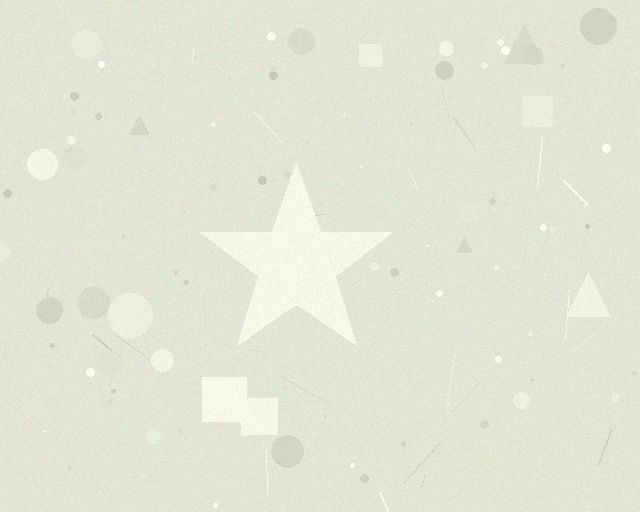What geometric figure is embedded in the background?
A star is embedded in the background.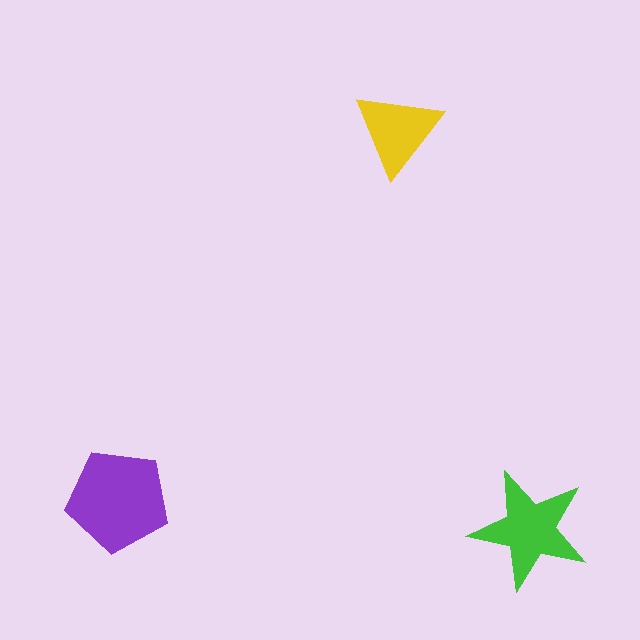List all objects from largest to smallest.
The purple pentagon, the green star, the yellow triangle.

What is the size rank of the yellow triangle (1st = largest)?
3rd.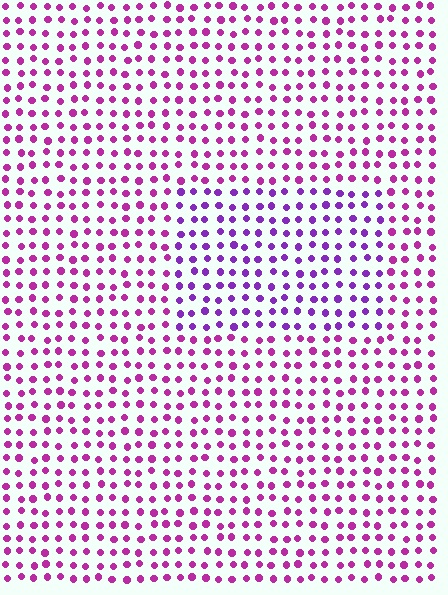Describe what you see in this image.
The image is filled with small magenta elements in a uniform arrangement. A rectangle-shaped region is visible where the elements are tinted to a slightly different hue, forming a subtle color boundary.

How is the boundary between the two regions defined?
The boundary is defined purely by a slight shift in hue (about 32 degrees). Spacing, size, and orientation are identical on both sides.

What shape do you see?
I see a rectangle.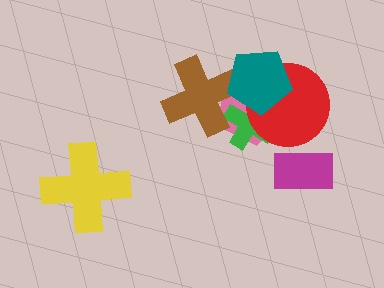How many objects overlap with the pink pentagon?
4 objects overlap with the pink pentagon.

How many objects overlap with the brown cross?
3 objects overlap with the brown cross.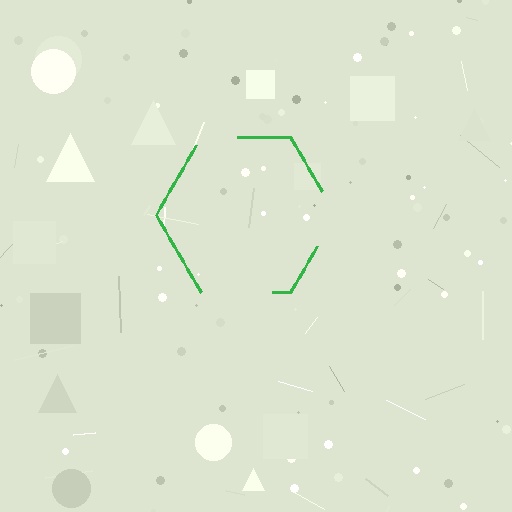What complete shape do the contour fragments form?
The contour fragments form a hexagon.